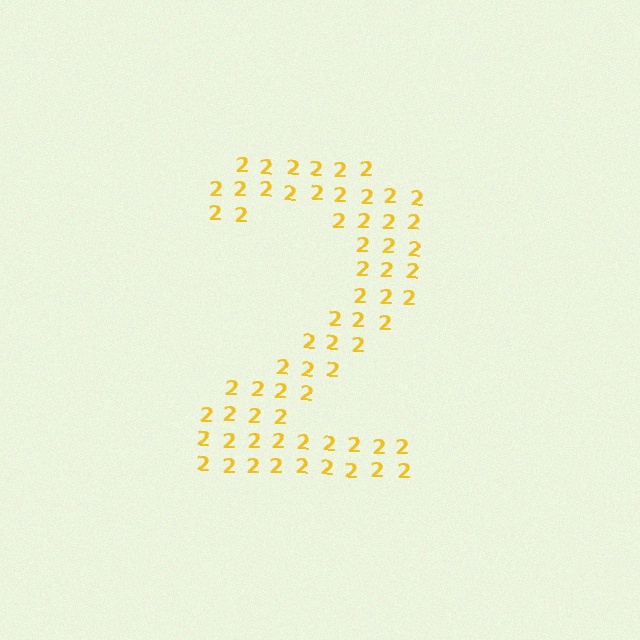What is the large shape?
The large shape is the digit 2.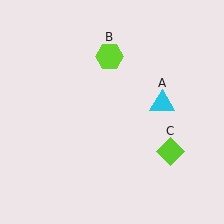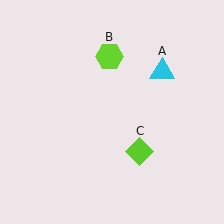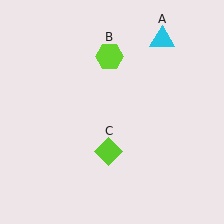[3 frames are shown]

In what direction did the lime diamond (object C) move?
The lime diamond (object C) moved left.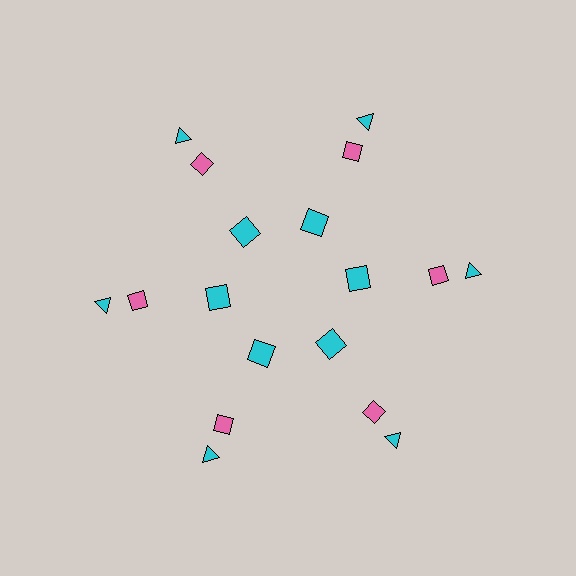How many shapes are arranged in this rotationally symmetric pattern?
There are 18 shapes, arranged in 6 groups of 3.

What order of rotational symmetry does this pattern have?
This pattern has 6-fold rotational symmetry.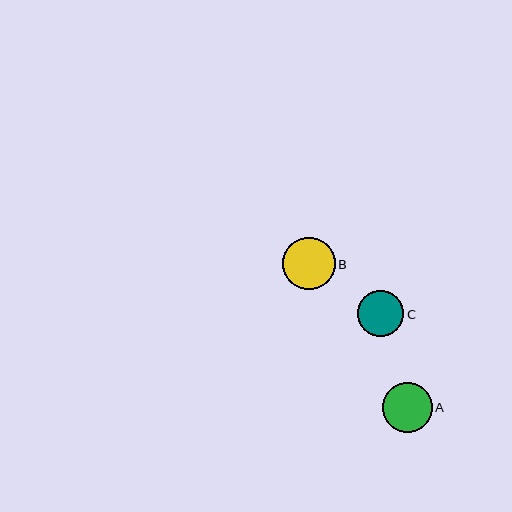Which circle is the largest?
Circle B is the largest with a size of approximately 52 pixels.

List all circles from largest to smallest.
From largest to smallest: B, A, C.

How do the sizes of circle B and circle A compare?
Circle B and circle A are approximately the same size.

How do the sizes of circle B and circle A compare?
Circle B and circle A are approximately the same size.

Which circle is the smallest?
Circle C is the smallest with a size of approximately 46 pixels.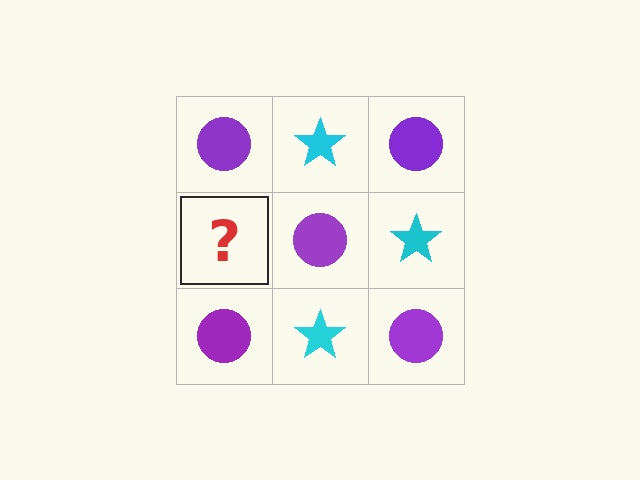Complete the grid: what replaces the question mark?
The question mark should be replaced with a cyan star.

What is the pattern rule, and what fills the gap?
The rule is that it alternates purple circle and cyan star in a checkerboard pattern. The gap should be filled with a cyan star.